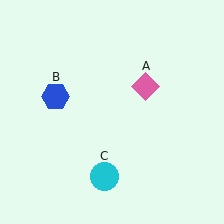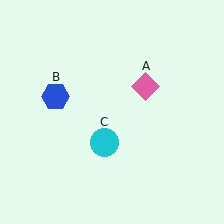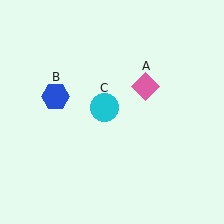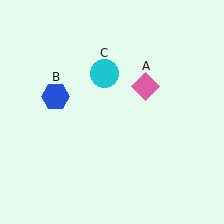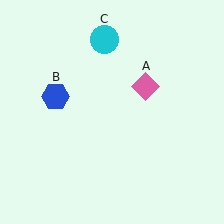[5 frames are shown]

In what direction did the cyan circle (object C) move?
The cyan circle (object C) moved up.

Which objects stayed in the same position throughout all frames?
Pink diamond (object A) and blue hexagon (object B) remained stationary.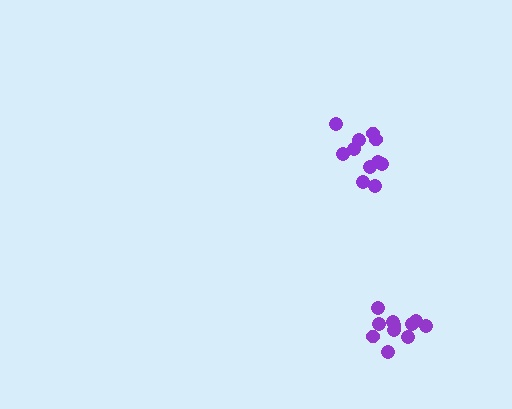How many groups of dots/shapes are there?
There are 2 groups.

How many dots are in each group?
Group 1: 11 dots, Group 2: 11 dots (22 total).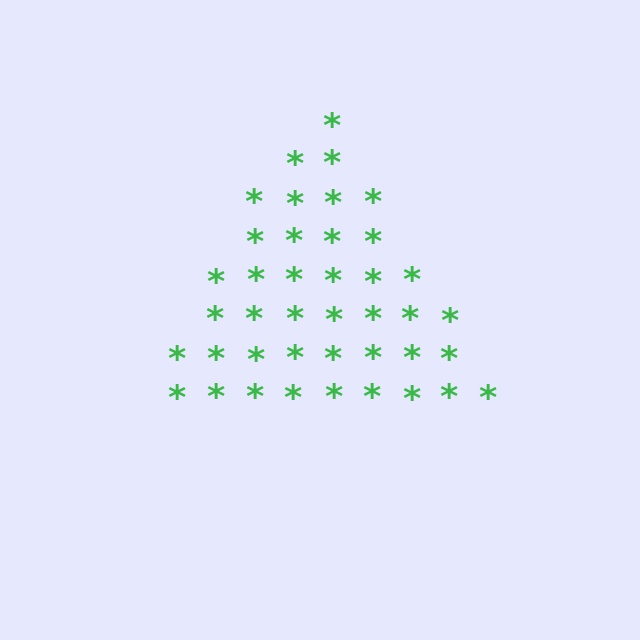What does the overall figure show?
The overall figure shows a triangle.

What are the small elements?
The small elements are asterisks.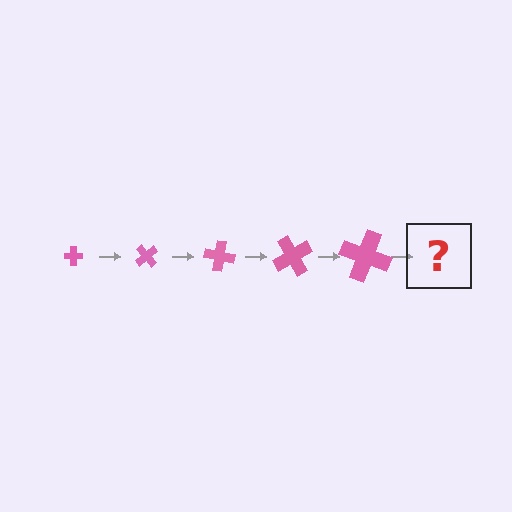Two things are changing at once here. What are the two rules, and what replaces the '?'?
The two rules are that the cross grows larger each step and it rotates 50 degrees each step. The '?' should be a cross, larger than the previous one and rotated 250 degrees from the start.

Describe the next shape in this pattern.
It should be a cross, larger than the previous one and rotated 250 degrees from the start.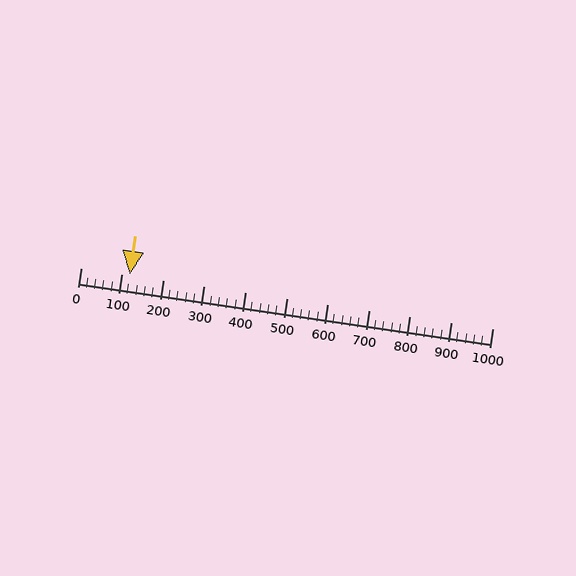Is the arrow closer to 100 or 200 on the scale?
The arrow is closer to 100.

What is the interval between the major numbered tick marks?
The major tick marks are spaced 100 units apart.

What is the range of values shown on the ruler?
The ruler shows values from 0 to 1000.